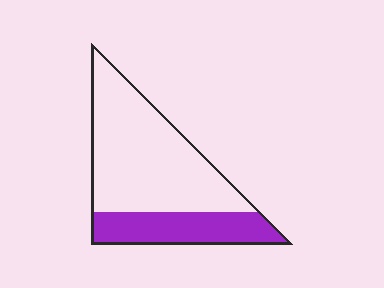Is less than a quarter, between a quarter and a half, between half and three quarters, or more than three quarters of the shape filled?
Between a quarter and a half.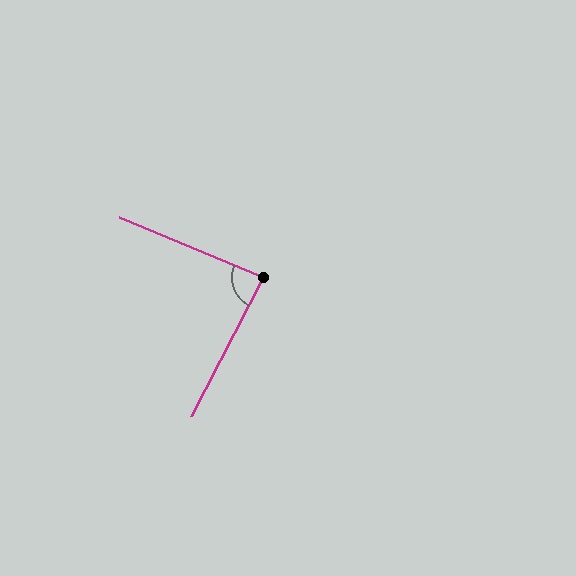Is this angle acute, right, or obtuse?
It is approximately a right angle.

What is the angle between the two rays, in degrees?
Approximately 85 degrees.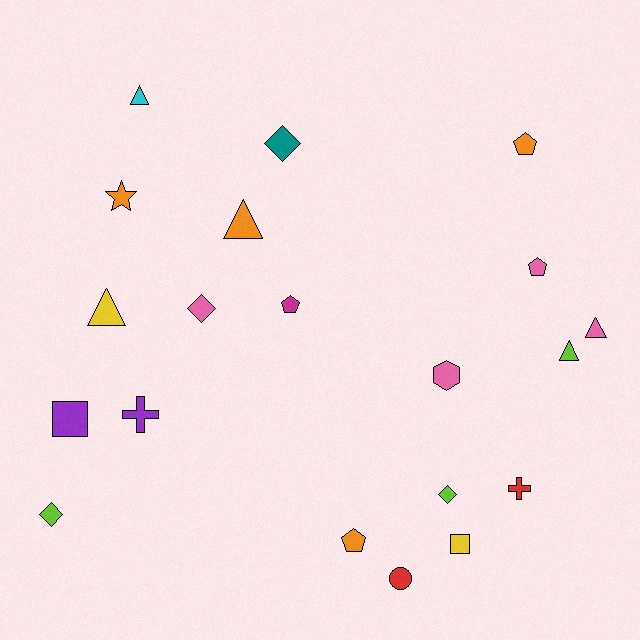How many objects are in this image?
There are 20 objects.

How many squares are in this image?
There are 2 squares.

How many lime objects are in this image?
There are 3 lime objects.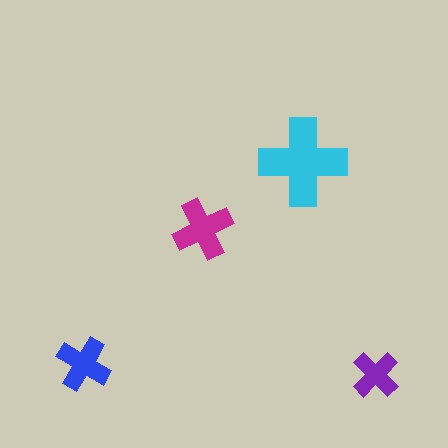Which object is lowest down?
The purple cross is bottommost.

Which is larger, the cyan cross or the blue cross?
The cyan one.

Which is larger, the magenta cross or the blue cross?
The magenta one.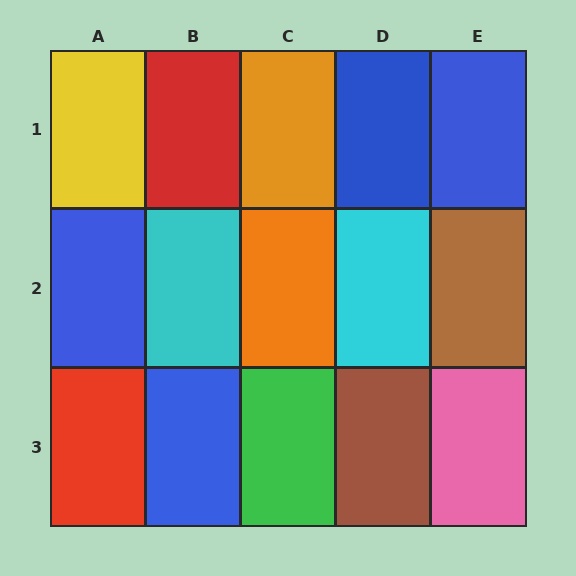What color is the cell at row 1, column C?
Orange.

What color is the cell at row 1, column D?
Blue.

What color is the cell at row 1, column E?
Blue.